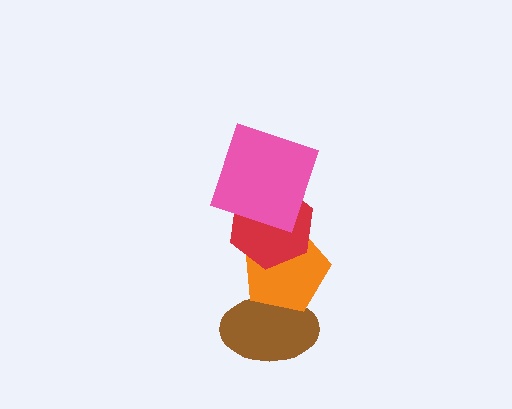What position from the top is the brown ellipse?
The brown ellipse is 4th from the top.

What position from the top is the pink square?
The pink square is 1st from the top.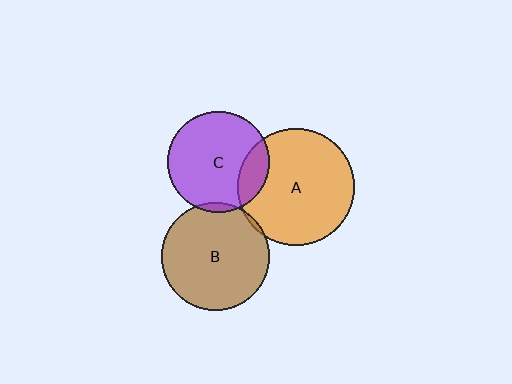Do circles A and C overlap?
Yes.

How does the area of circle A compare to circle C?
Approximately 1.3 times.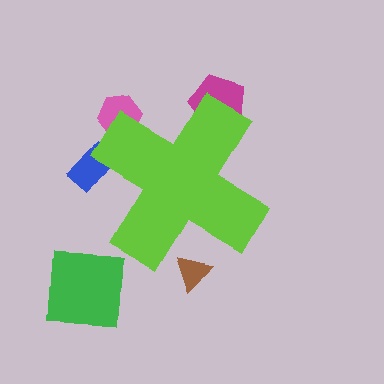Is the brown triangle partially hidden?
Yes, the brown triangle is partially hidden behind the lime cross.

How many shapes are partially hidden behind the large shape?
4 shapes are partially hidden.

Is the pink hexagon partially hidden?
Yes, the pink hexagon is partially hidden behind the lime cross.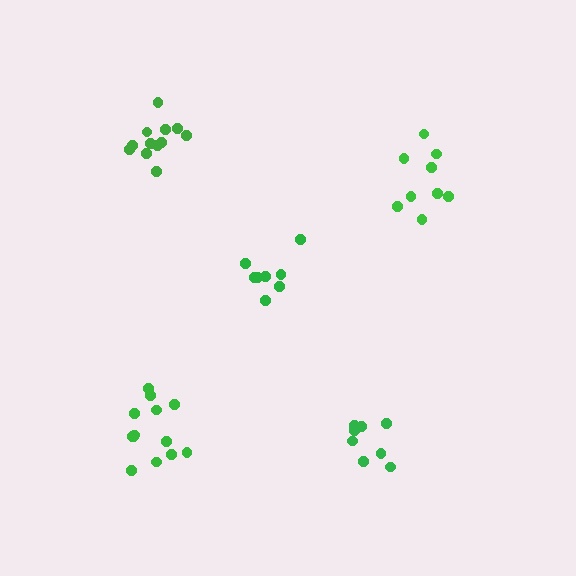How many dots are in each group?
Group 1: 9 dots, Group 2: 13 dots, Group 3: 8 dots, Group 4: 8 dots, Group 5: 12 dots (50 total).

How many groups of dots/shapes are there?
There are 5 groups.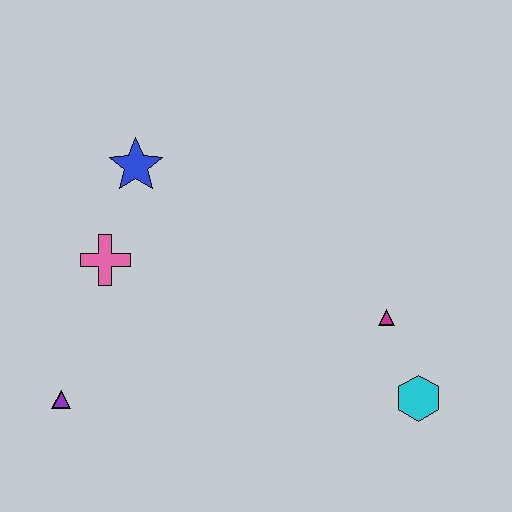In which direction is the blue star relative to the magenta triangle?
The blue star is to the left of the magenta triangle.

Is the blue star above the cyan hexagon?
Yes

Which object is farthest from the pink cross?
The cyan hexagon is farthest from the pink cross.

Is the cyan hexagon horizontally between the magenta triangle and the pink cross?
No